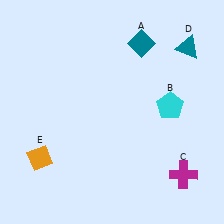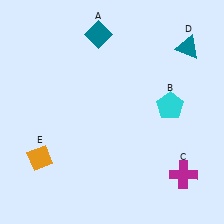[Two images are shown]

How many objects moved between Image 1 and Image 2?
1 object moved between the two images.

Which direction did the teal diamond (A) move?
The teal diamond (A) moved left.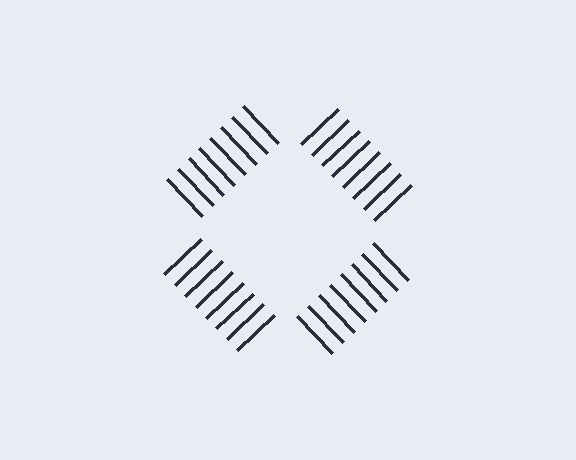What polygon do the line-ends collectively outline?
An illusory square — the line segments terminate on its edges but no continuous stroke is drawn.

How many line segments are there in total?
32 — 8 along each of the 4 edges.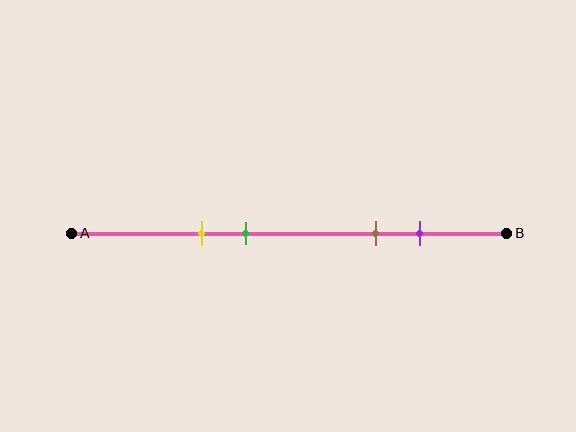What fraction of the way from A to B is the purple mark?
The purple mark is approximately 80% (0.8) of the way from A to B.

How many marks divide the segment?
There are 4 marks dividing the segment.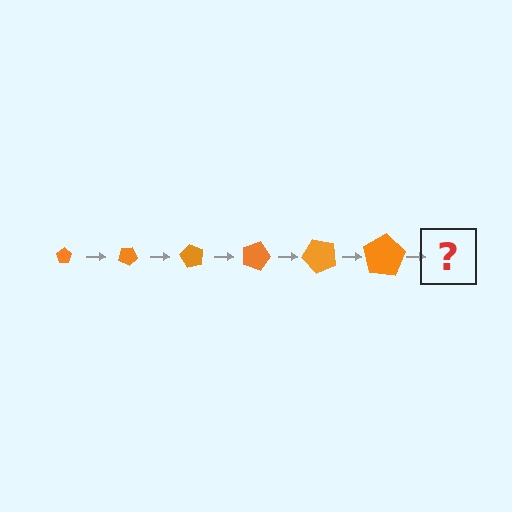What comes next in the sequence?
The next element should be a pentagon, larger than the previous one and rotated 180 degrees from the start.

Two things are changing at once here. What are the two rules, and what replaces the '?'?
The two rules are that the pentagon grows larger each step and it rotates 30 degrees each step. The '?' should be a pentagon, larger than the previous one and rotated 180 degrees from the start.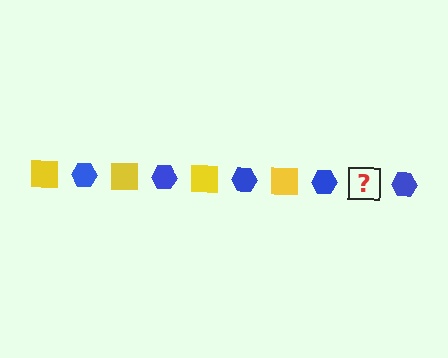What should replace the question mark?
The question mark should be replaced with a yellow square.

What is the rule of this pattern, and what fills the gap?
The rule is that the pattern alternates between yellow square and blue hexagon. The gap should be filled with a yellow square.